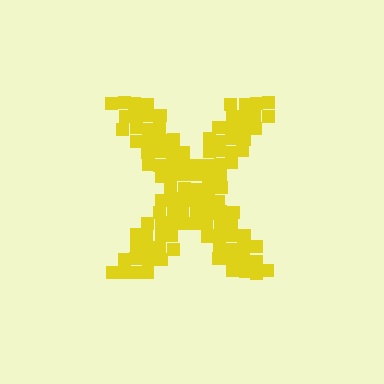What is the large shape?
The large shape is the letter X.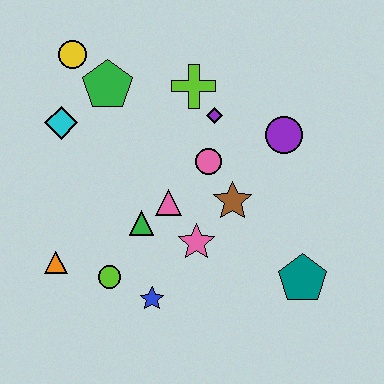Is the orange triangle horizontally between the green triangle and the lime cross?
No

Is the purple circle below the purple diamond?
Yes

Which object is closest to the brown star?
The pink circle is closest to the brown star.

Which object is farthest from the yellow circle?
The teal pentagon is farthest from the yellow circle.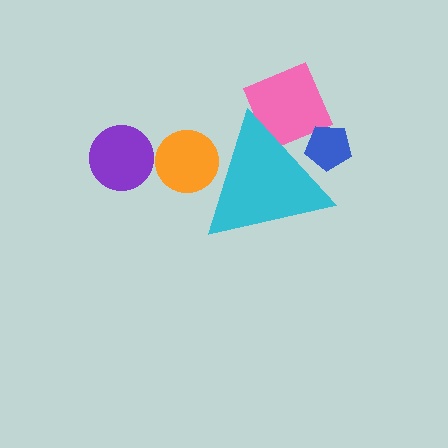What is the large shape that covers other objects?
A cyan triangle.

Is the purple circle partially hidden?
No, the purple circle is fully visible.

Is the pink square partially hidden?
Yes, the pink square is partially hidden behind the cyan triangle.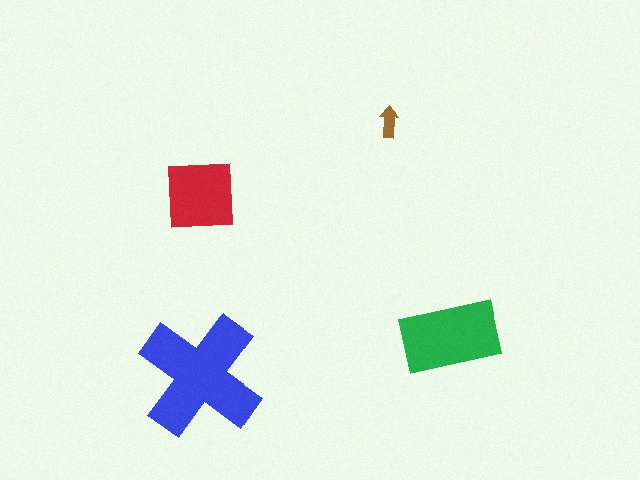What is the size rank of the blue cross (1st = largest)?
1st.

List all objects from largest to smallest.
The blue cross, the green rectangle, the red square, the brown arrow.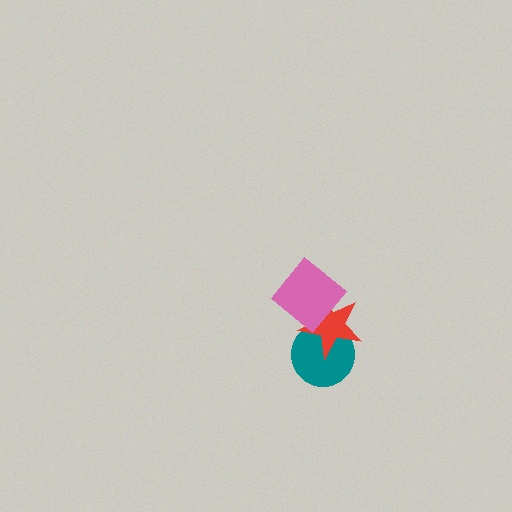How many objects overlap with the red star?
2 objects overlap with the red star.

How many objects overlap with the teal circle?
2 objects overlap with the teal circle.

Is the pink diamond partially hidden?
No, no other shape covers it.